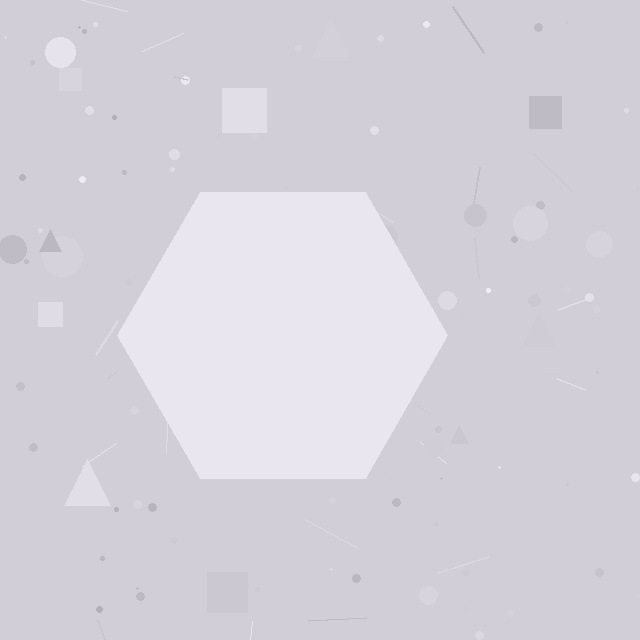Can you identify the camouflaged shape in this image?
The camouflaged shape is a hexagon.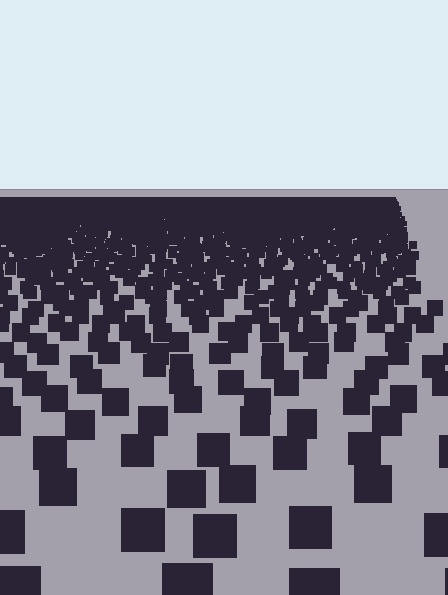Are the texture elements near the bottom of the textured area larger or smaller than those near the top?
Larger. Near the bottom, elements are closer to the viewer and appear at a bigger on-screen size.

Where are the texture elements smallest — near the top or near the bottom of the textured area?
Near the top.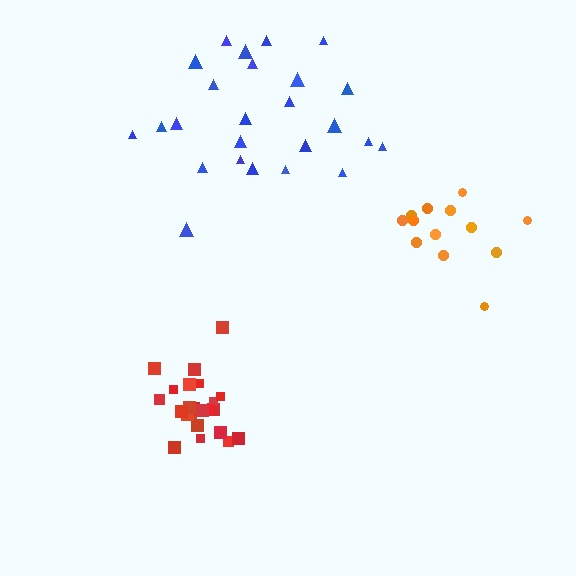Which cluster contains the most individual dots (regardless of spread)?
Blue (25).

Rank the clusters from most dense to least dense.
red, blue, orange.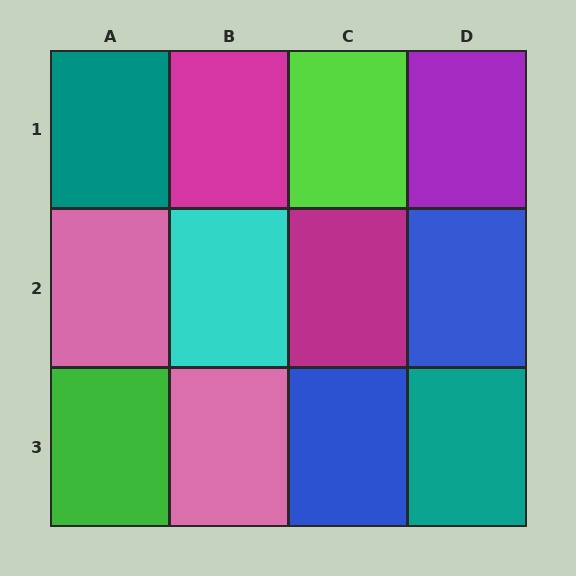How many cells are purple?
1 cell is purple.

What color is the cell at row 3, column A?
Green.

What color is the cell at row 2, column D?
Blue.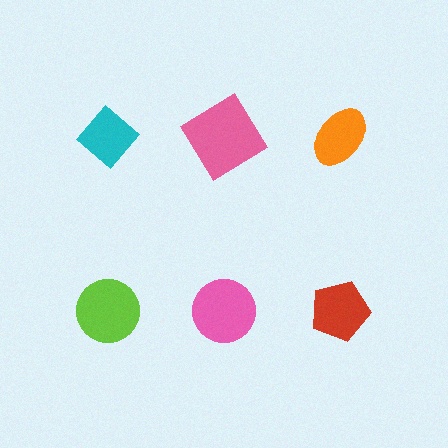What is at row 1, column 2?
A pink diamond.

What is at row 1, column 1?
A cyan diamond.